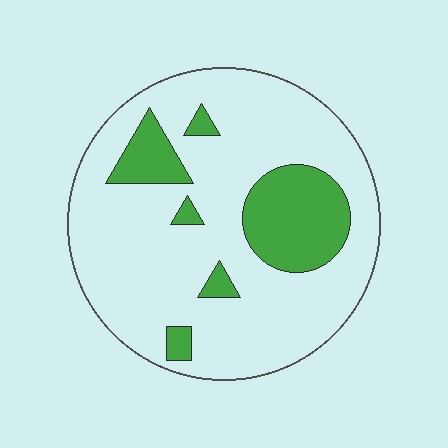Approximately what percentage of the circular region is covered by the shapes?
Approximately 20%.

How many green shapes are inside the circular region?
6.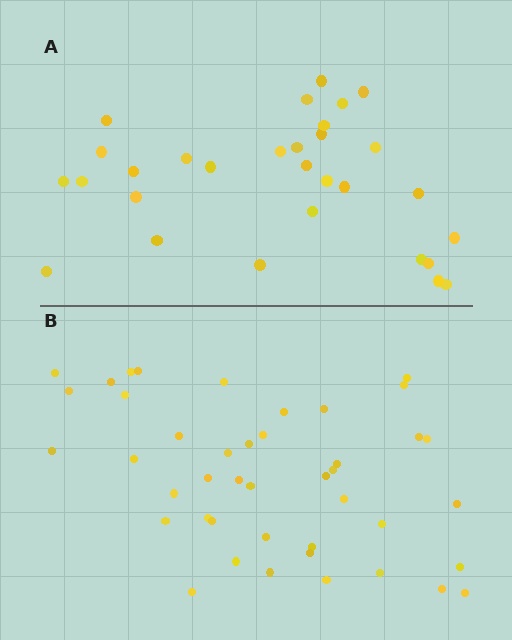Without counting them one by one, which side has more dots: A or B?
Region B (the bottom region) has more dots.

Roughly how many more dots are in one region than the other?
Region B has approximately 15 more dots than region A.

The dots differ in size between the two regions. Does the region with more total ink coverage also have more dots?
No. Region A has more total ink coverage because its dots are larger, but region B actually contains more individual dots. Total area can be misleading — the number of items is what matters here.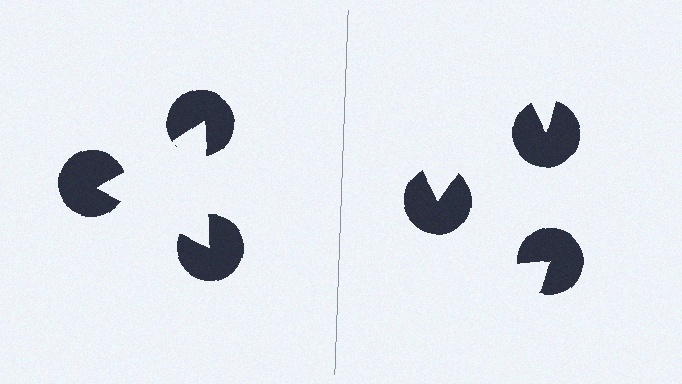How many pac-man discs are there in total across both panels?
6 — 3 on each side.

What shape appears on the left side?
An illusory triangle.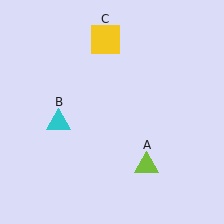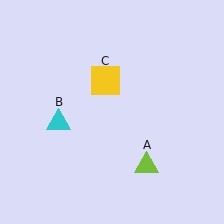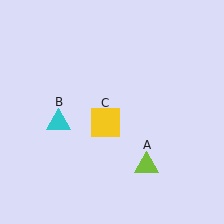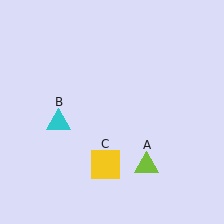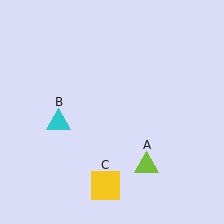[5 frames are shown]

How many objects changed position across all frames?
1 object changed position: yellow square (object C).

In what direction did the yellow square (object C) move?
The yellow square (object C) moved down.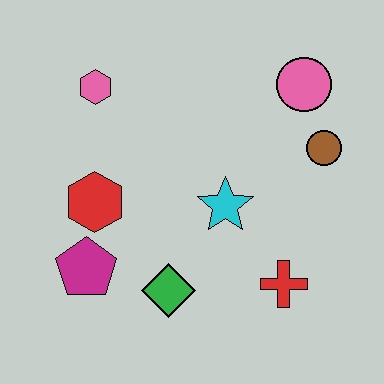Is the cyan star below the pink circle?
Yes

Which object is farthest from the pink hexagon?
The red cross is farthest from the pink hexagon.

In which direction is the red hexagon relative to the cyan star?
The red hexagon is to the left of the cyan star.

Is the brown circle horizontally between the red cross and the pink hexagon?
No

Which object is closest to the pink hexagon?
The red hexagon is closest to the pink hexagon.